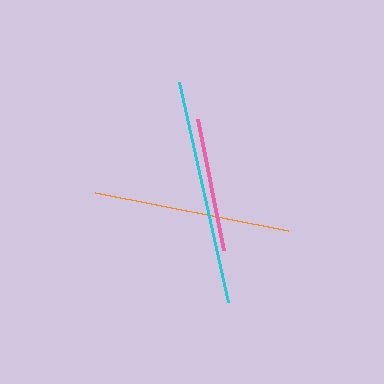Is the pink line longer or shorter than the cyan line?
The cyan line is longer than the pink line.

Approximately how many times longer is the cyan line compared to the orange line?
The cyan line is approximately 1.1 times the length of the orange line.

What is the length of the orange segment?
The orange segment is approximately 196 pixels long.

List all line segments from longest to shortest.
From longest to shortest: cyan, orange, pink.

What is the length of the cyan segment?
The cyan segment is approximately 225 pixels long.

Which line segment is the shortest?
The pink line is the shortest at approximately 133 pixels.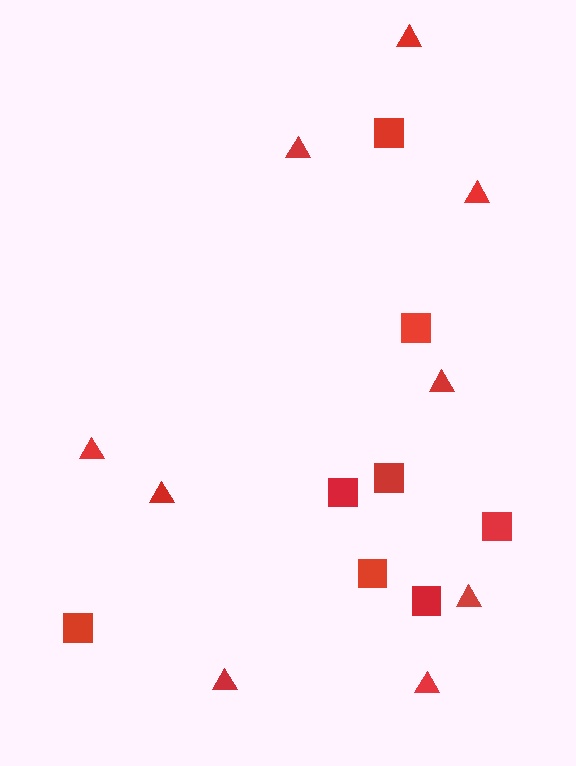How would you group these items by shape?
There are 2 groups: one group of squares (8) and one group of triangles (9).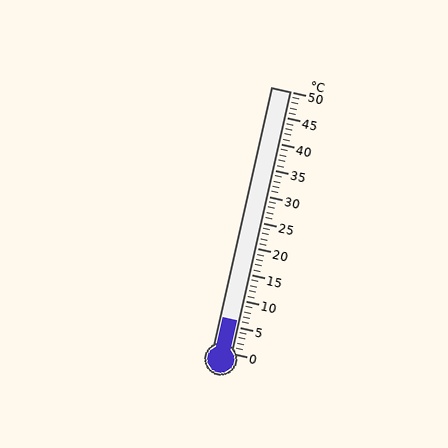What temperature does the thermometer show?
The thermometer shows approximately 6°C.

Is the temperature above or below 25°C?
The temperature is below 25°C.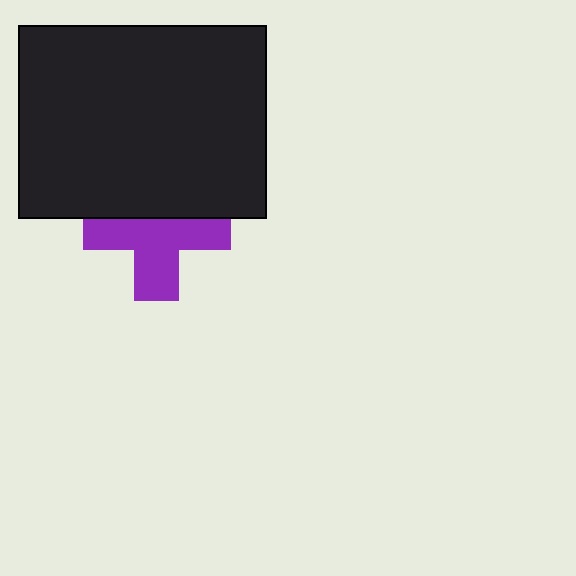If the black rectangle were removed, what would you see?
You would see the complete purple cross.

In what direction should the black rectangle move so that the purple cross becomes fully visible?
The black rectangle should move up. That is the shortest direction to clear the overlap and leave the purple cross fully visible.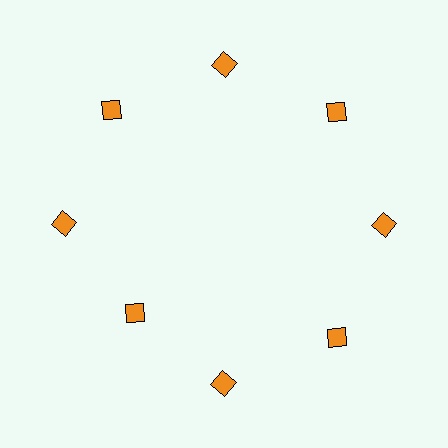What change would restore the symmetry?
The symmetry would be restored by moving it outward, back onto the ring so that all 8 squares sit at equal angles and equal distance from the center.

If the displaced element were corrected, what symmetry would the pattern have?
It would have 8-fold rotational symmetry — the pattern would map onto itself every 45 degrees.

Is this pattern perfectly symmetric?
No. The 8 orange squares are arranged in a ring, but one element near the 8 o'clock position is pulled inward toward the center, breaking the 8-fold rotational symmetry.